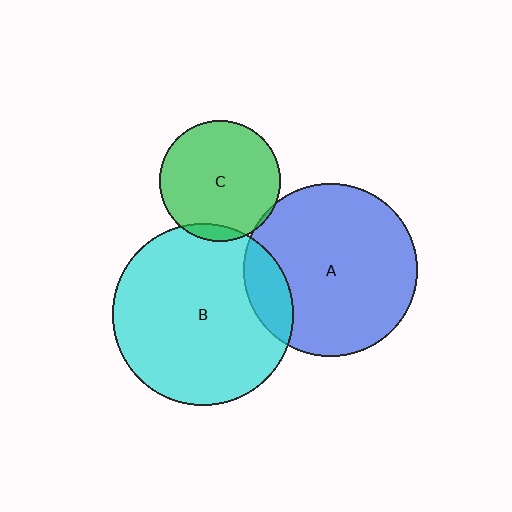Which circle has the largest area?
Circle B (cyan).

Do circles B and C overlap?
Yes.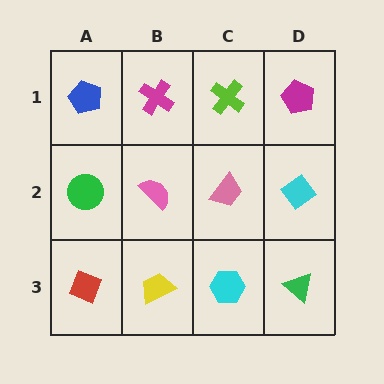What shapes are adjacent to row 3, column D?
A cyan diamond (row 2, column D), a cyan hexagon (row 3, column C).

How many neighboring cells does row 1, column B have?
3.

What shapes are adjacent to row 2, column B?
A magenta cross (row 1, column B), a yellow trapezoid (row 3, column B), a green circle (row 2, column A), a pink trapezoid (row 2, column C).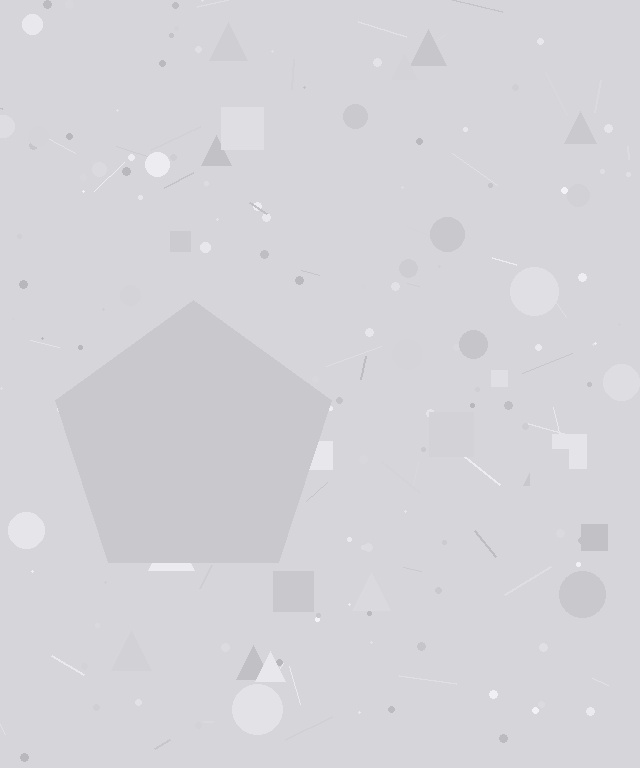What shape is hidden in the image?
A pentagon is hidden in the image.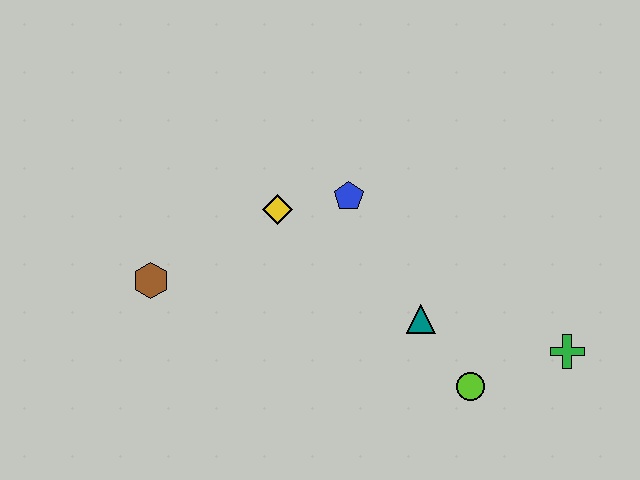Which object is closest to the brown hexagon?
The yellow diamond is closest to the brown hexagon.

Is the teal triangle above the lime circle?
Yes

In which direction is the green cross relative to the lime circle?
The green cross is to the right of the lime circle.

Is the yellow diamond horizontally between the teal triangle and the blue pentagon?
No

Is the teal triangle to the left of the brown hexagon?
No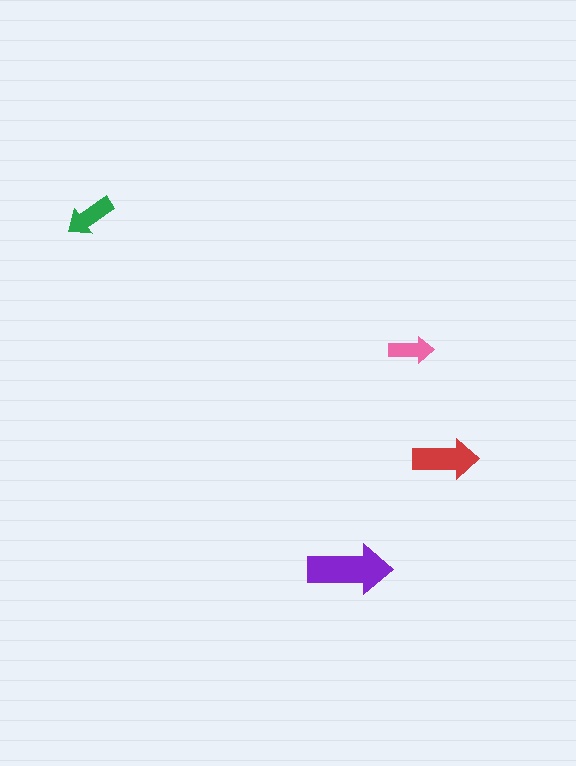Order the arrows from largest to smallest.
the purple one, the red one, the green one, the pink one.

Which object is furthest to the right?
The red arrow is rightmost.